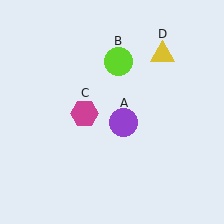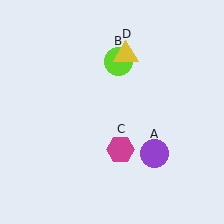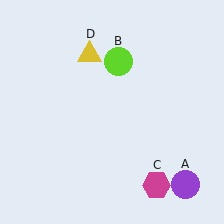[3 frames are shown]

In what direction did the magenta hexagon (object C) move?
The magenta hexagon (object C) moved down and to the right.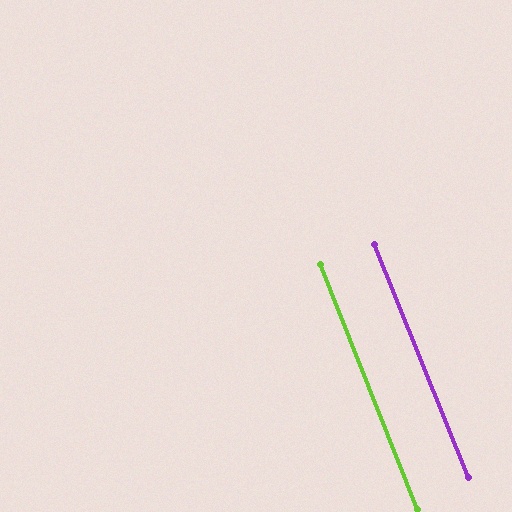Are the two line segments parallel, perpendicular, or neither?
Parallel — their directions differ by only 0.5°.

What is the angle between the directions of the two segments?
Approximately 0 degrees.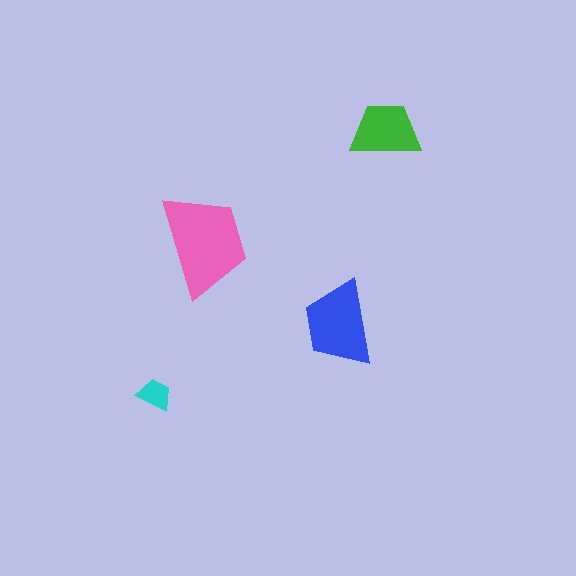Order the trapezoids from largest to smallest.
the pink one, the blue one, the green one, the cyan one.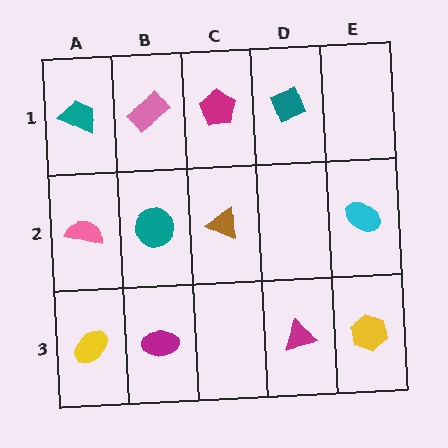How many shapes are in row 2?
4 shapes.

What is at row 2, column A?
A pink semicircle.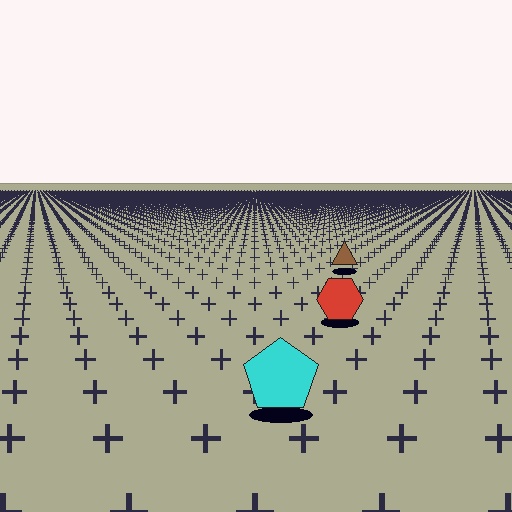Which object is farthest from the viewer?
The brown triangle is farthest from the viewer. It appears smaller and the ground texture around it is denser.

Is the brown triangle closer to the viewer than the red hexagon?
No. The red hexagon is closer — you can tell from the texture gradient: the ground texture is coarser near it.